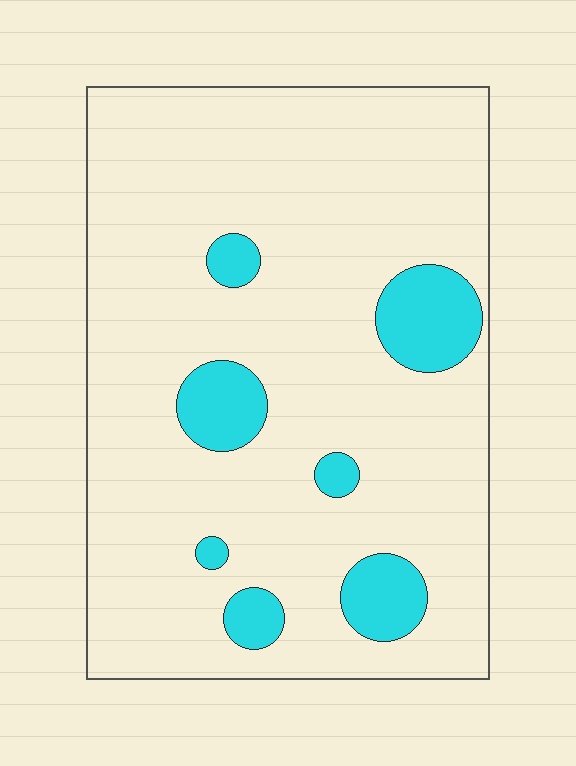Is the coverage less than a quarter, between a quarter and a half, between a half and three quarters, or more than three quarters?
Less than a quarter.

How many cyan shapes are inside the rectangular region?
7.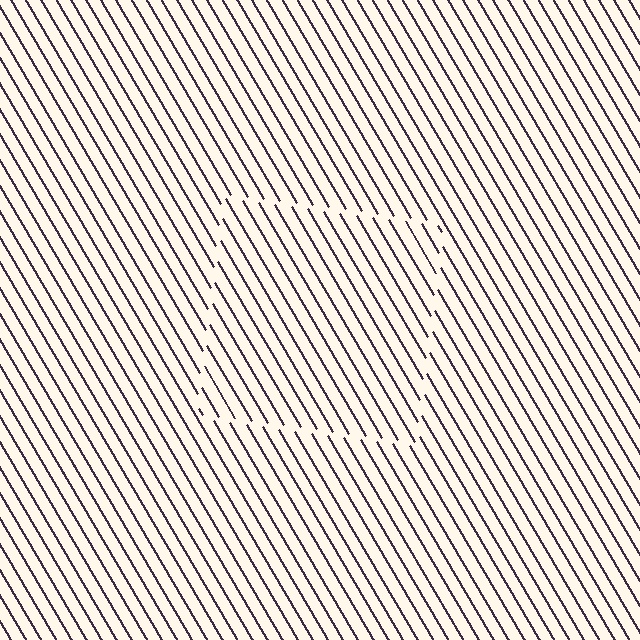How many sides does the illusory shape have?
4 sides — the line-ends trace a square.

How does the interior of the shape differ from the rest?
The interior of the shape contains the same grating, shifted by half a period — the contour is defined by the phase discontinuity where line-ends from the inner and outer gratings abut.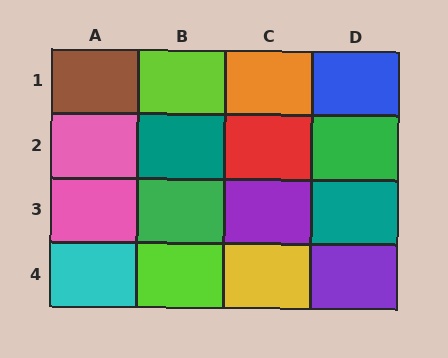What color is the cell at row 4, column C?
Yellow.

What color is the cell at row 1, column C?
Orange.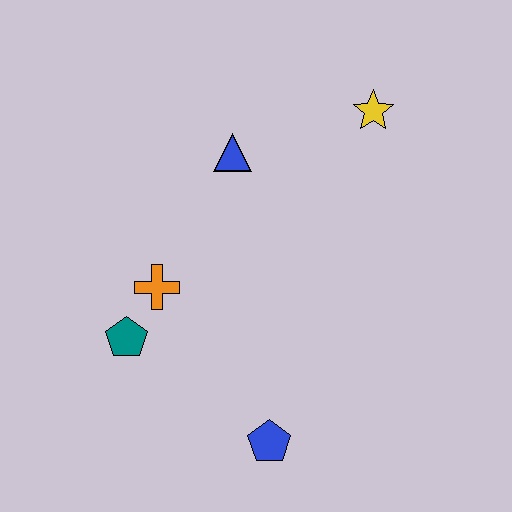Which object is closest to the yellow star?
The blue triangle is closest to the yellow star.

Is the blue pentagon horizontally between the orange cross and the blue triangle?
No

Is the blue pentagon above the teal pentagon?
No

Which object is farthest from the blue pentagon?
The yellow star is farthest from the blue pentagon.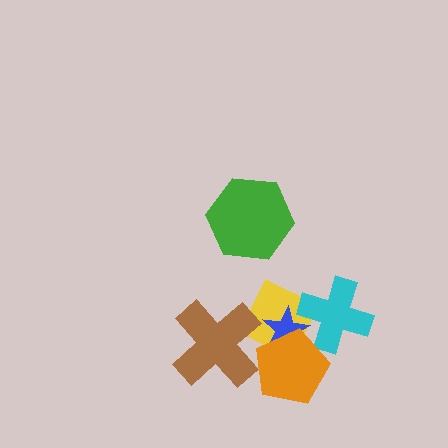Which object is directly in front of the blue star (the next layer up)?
The cyan cross is directly in front of the blue star.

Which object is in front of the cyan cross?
The orange pentagon is in front of the cyan cross.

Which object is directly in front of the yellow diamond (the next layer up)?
The blue star is directly in front of the yellow diamond.